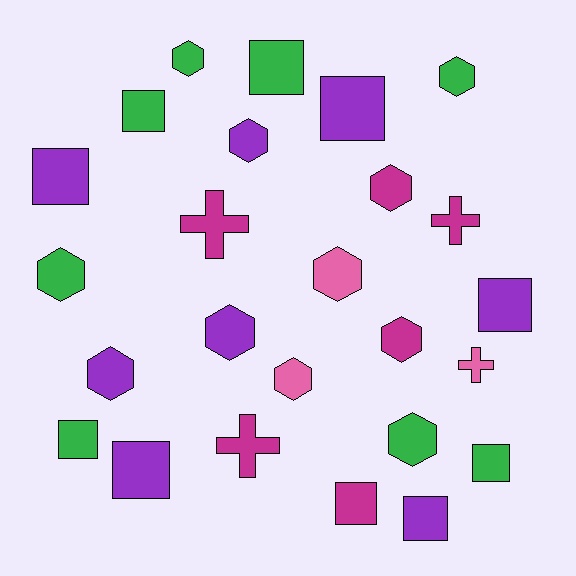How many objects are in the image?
There are 25 objects.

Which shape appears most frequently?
Hexagon, with 11 objects.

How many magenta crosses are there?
There are 3 magenta crosses.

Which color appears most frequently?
Purple, with 8 objects.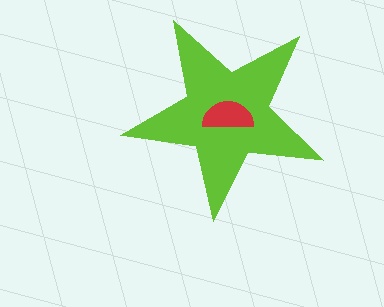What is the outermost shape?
The lime star.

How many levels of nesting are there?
2.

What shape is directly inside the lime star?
The red semicircle.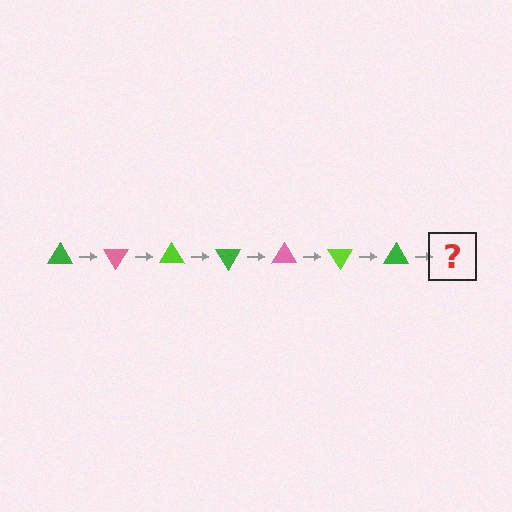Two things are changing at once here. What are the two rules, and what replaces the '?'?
The two rules are that it rotates 60 degrees each step and the color cycles through green, pink, and lime. The '?' should be a pink triangle, rotated 420 degrees from the start.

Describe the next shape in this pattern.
It should be a pink triangle, rotated 420 degrees from the start.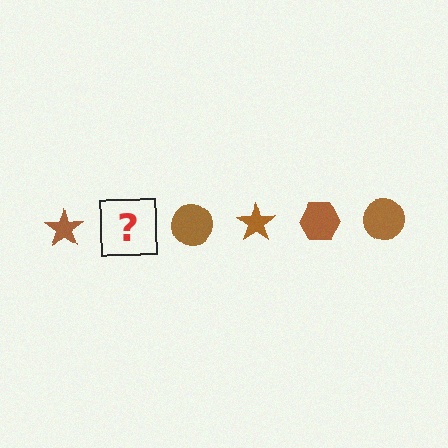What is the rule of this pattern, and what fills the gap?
The rule is that the pattern cycles through star, hexagon, circle shapes in brown. The gap should be filled with a brown hexagon.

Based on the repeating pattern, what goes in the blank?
The blank should be a brown hexagon.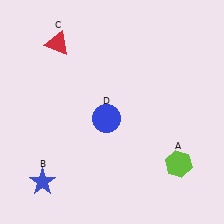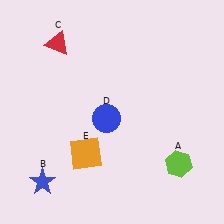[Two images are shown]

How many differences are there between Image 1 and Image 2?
There is 1 difference between the two images.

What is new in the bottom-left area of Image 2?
An orange square (E) was added in the bottom-left area of Image 2.